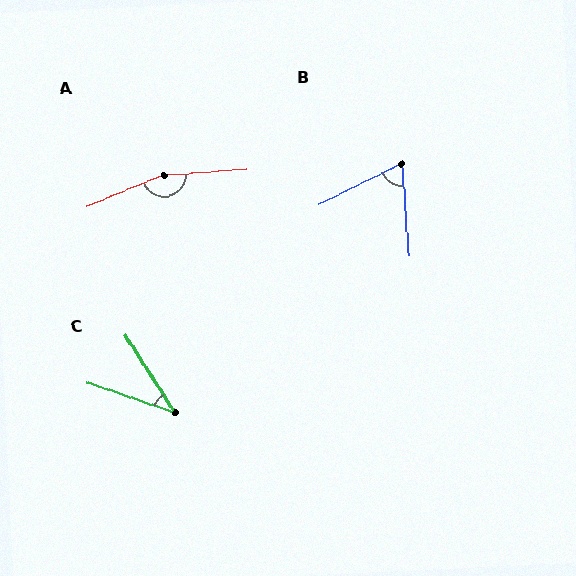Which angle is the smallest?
C, at approximately 38 degrees.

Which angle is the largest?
A, at approximately 162 degrees.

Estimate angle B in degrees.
Approximately 68 degrees.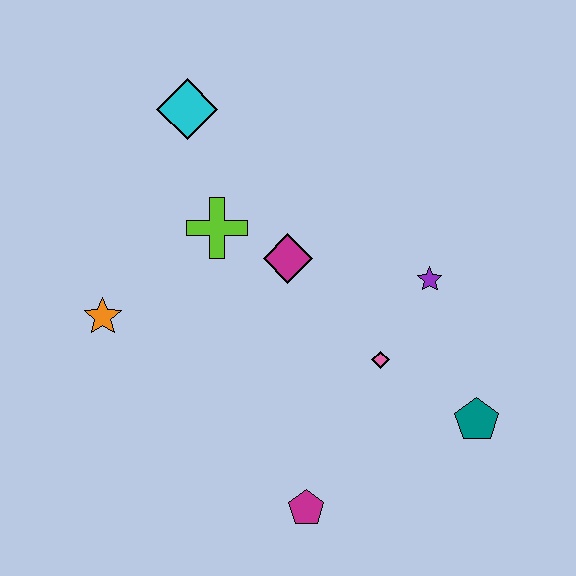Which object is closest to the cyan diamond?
The lime cross is closest to the cyan diamond.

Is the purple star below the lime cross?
Yes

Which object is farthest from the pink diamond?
The cyan diamond is farthest from the pink diamond.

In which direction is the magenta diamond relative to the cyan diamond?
The magenta diamond is below the cyan diamond.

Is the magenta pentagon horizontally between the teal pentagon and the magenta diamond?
Yes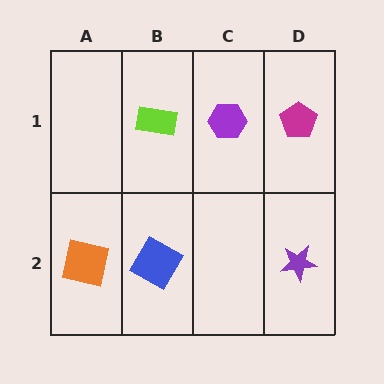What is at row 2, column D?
A purple star.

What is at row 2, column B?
A blue diamond.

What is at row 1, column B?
A lime rectangle.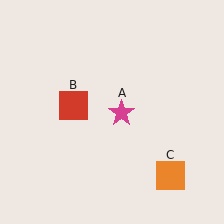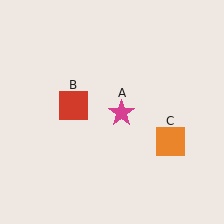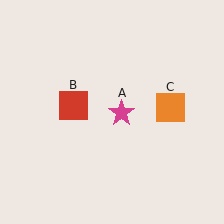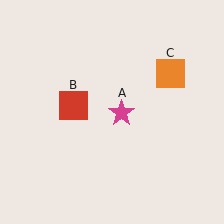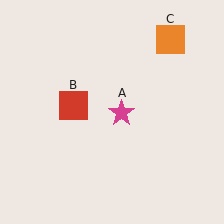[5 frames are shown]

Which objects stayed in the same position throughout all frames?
Magenta star (object A) and red square (object B) remained stationary.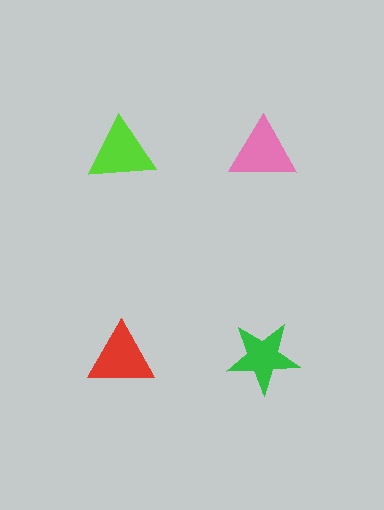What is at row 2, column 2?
A green star.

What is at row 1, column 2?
A pink triangle.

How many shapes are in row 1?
2 shapes.